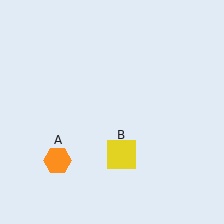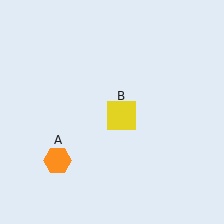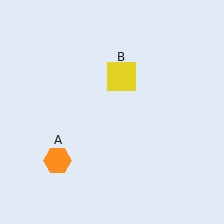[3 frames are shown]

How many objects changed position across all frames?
1 object changed position: yellow square (object B).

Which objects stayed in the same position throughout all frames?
Orange hexagon (object A) remained stationary.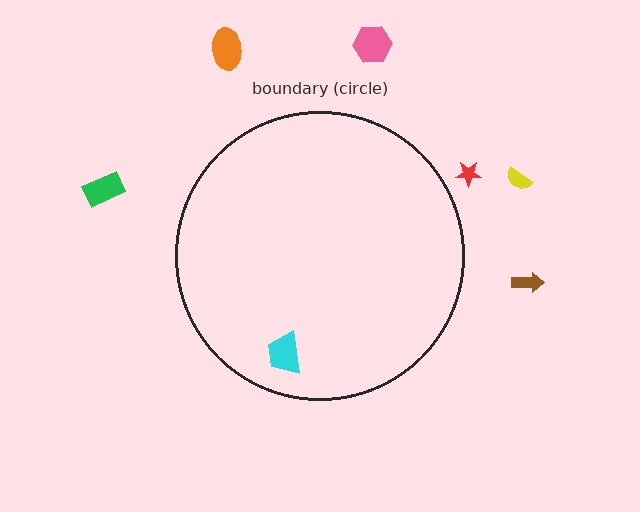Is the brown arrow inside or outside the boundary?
Outside.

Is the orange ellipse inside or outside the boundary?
Outside.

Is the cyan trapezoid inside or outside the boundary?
Inside.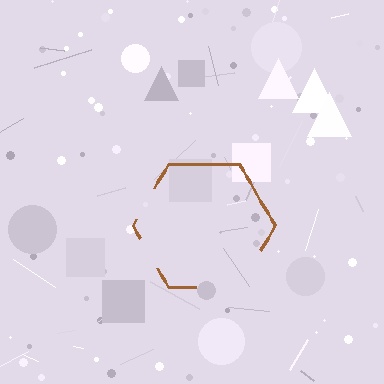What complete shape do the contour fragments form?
The contour fragments form a hexagon.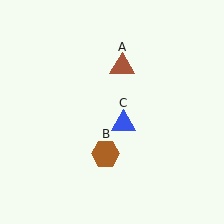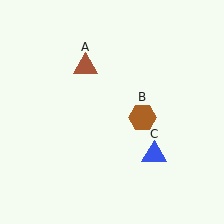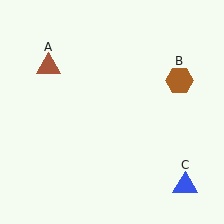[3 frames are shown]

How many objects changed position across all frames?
3 objects changed position: brown triangle (object A), brown hexagon (object B), blue triangle (object C).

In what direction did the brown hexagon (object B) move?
The brown hexagon (object B) moved up and to the right.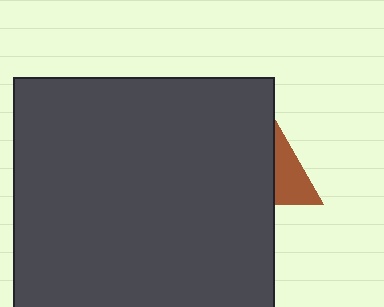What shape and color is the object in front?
The object in front is a dark gray square.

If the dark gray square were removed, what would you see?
You would see the complete brown triangle.